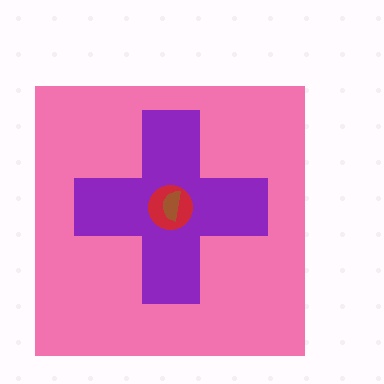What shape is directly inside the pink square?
The purple cross.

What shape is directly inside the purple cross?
The red circle.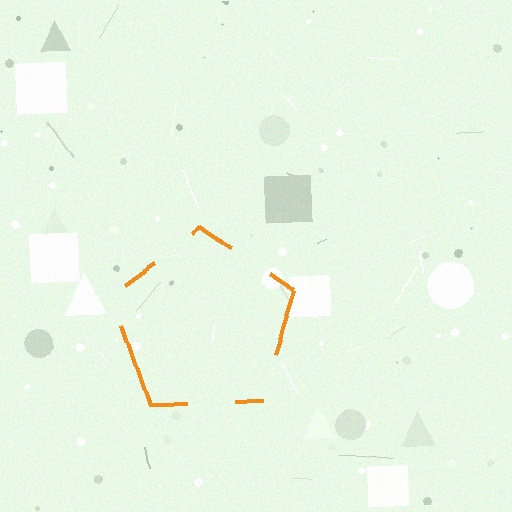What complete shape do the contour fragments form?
The contour fragments form a pentagon.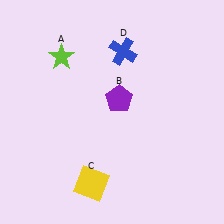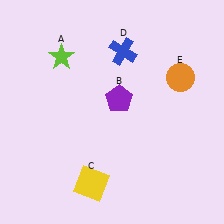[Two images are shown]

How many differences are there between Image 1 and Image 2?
There is 1 difference between the two images.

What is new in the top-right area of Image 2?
An orange circle (E) was added in the top-right area of Image 2.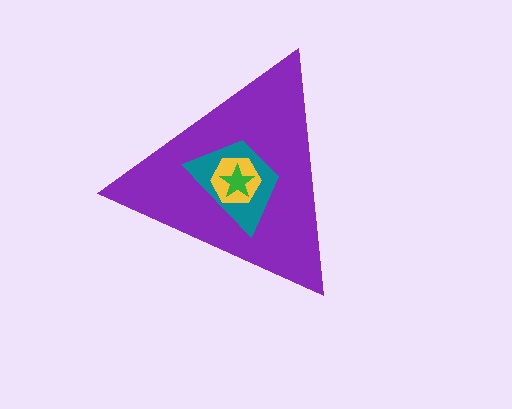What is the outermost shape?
The purple triangle.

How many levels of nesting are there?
4.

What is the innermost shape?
The green star.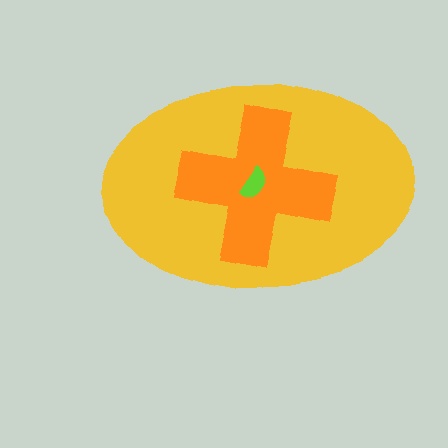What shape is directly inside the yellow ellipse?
The orange cross.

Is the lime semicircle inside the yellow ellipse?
Yes.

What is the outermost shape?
The yellow ellipse.